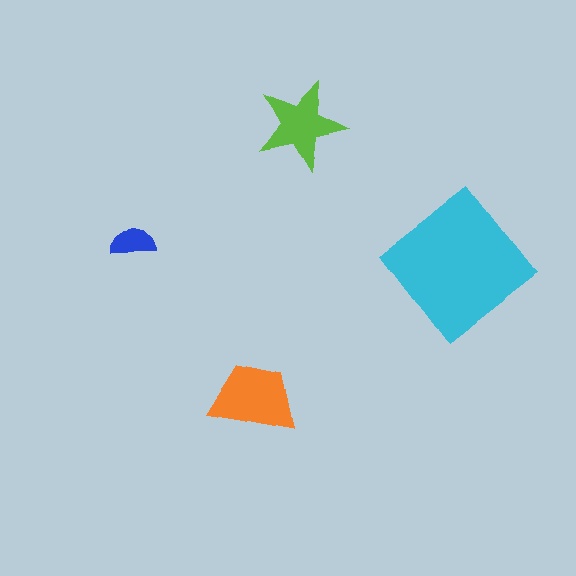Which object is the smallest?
The blue semicircle.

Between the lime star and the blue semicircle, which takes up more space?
The lime star.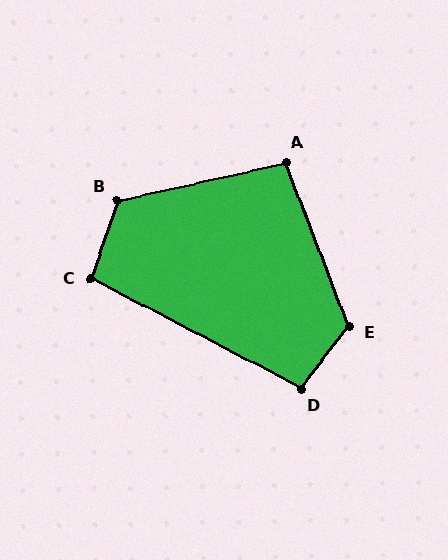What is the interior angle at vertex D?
Approximately 100 degrees (obtuse).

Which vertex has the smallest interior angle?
A, at approximately 98 degrees.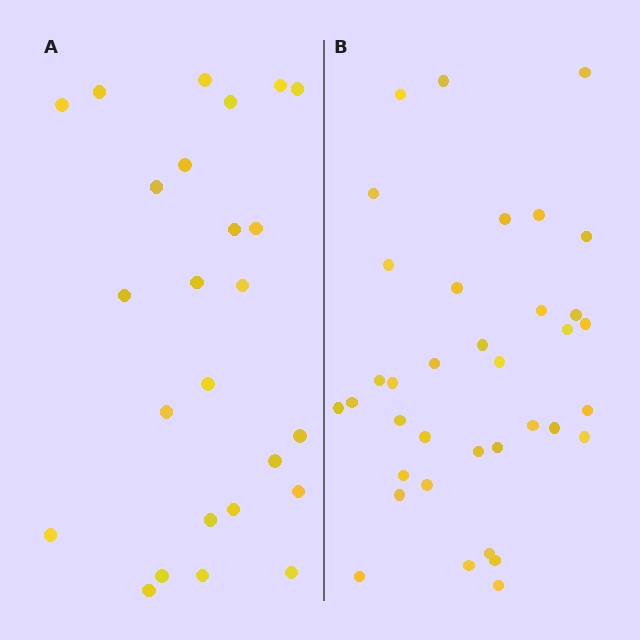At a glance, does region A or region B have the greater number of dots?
Region B (the right region) has more dots.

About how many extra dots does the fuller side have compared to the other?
Region B has roughly 12 or so more dots than region A.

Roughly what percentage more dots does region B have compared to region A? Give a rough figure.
About 45% more.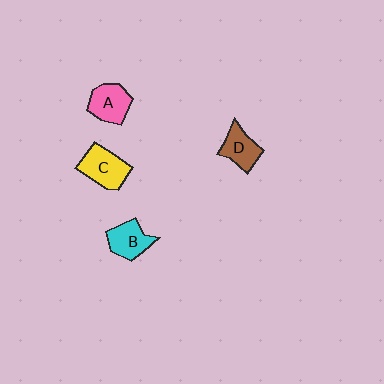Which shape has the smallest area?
Shape D (brown).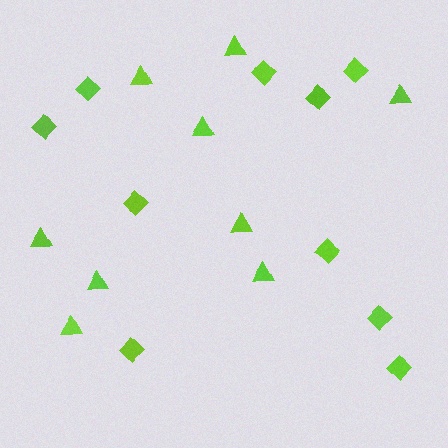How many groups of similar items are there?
There are 2 groups: one group of triangles (9) and one group of diamonds (10).